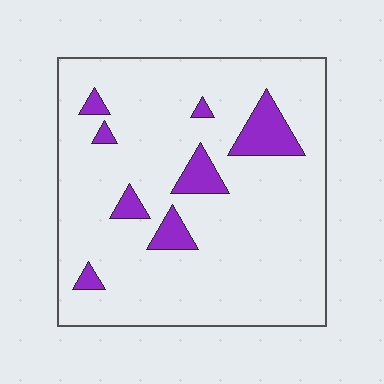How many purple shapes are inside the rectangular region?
8.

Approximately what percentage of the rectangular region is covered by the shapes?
Approximately 10%.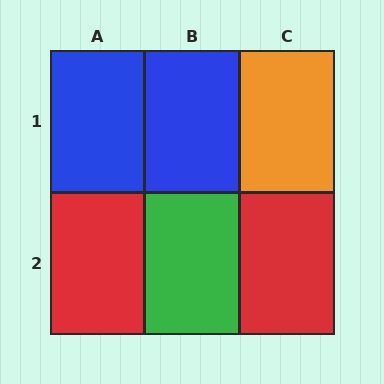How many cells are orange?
1 cell is orange.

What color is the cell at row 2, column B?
Green.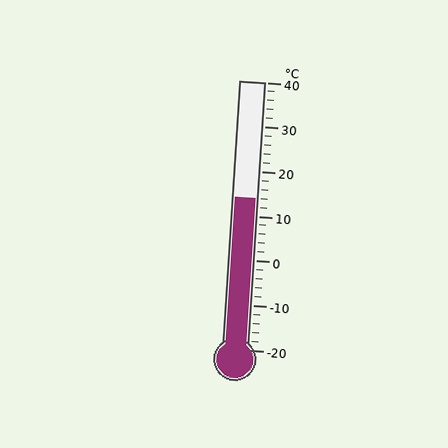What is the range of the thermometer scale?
The thermometer scale ranges from -20°C to 40°C.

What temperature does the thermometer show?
The thermometer shows approximately 14°C.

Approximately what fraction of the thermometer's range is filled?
The thermometer is filled to approximately 55% of its range.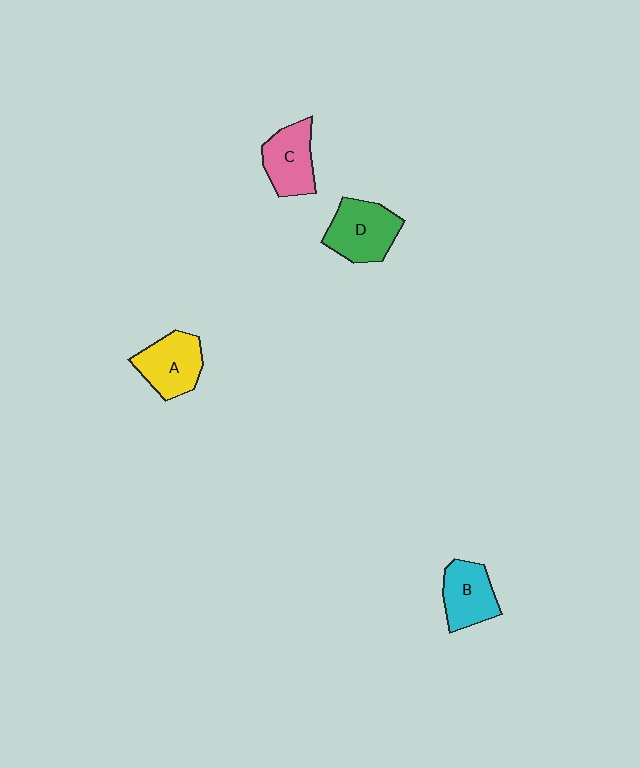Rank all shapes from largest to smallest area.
From largest to smallest: D (green), A (yellow), C (pink), B (cyan).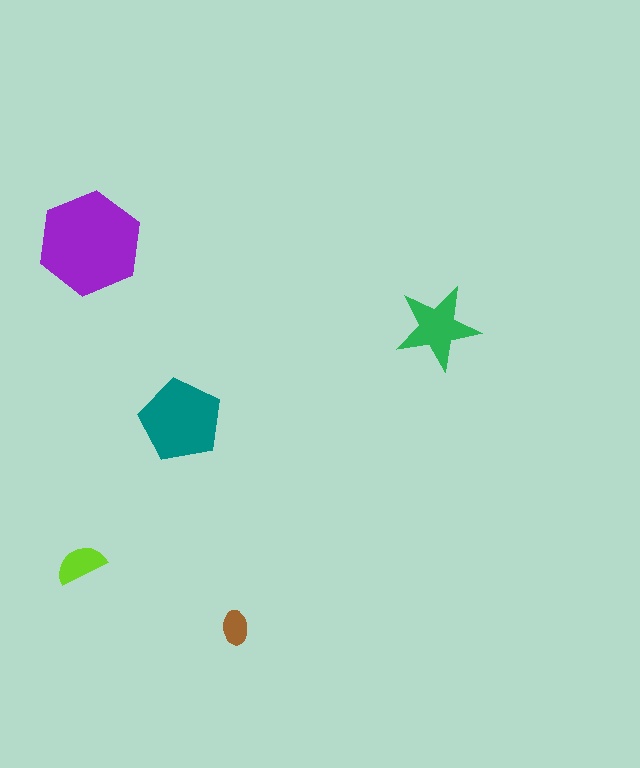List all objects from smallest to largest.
The brown ellipse, the lime semicircle, the green star, the teal pentagon, the purple hexagon.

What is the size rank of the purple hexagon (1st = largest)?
1st.